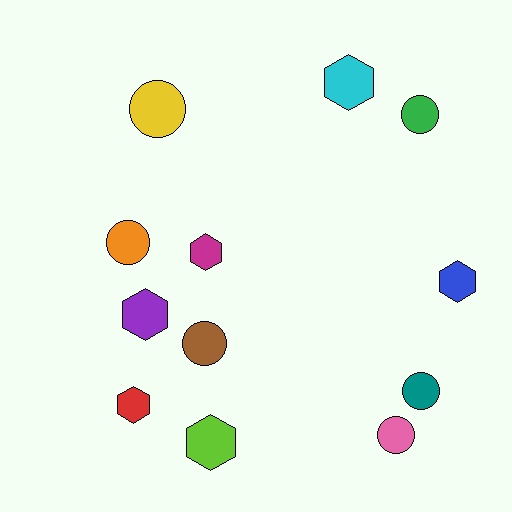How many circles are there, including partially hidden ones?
There are 6 circles.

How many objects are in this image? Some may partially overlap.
There are 12 objects.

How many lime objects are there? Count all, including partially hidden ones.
There is 1 lime object.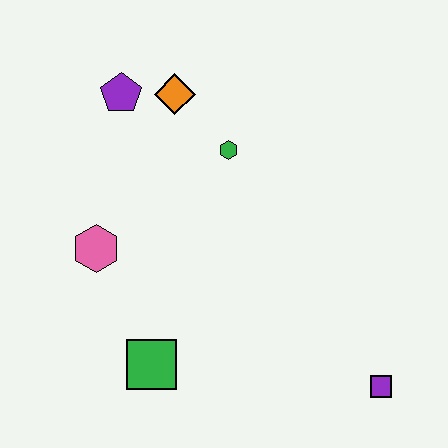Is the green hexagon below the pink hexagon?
No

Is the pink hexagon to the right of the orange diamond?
No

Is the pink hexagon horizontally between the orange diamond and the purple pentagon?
No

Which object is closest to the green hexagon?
The orange diamond is closest to the green hexagon.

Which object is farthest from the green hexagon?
The purple square is farthest from the green hexagon.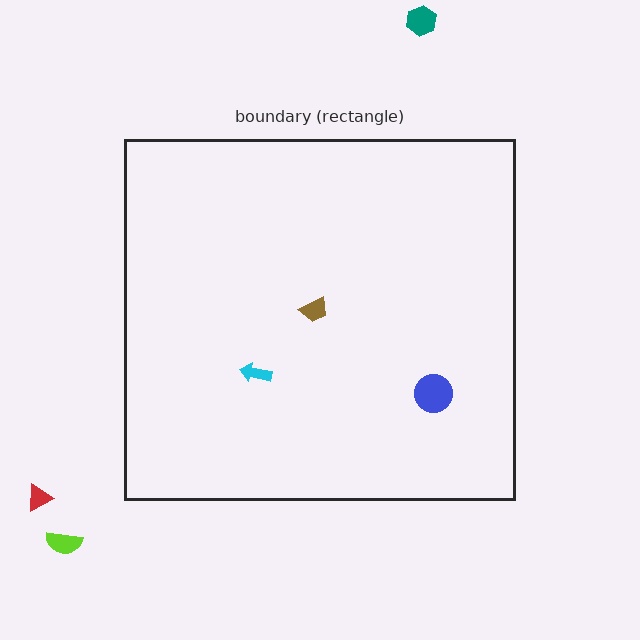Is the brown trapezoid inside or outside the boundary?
Inside.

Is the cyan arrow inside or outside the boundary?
Inside.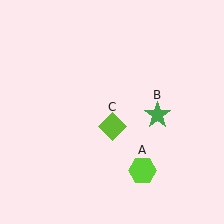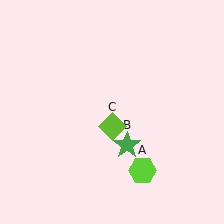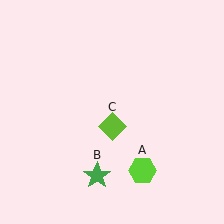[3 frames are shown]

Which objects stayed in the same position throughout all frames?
Lime hexagon (object A) and lime diamond (object C) remained stationary.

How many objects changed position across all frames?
1 object changed position: green star (object B).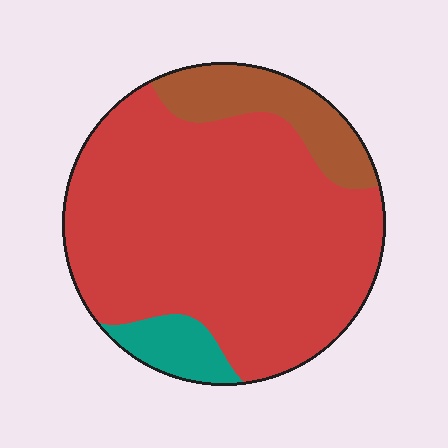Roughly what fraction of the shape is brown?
Brown takes up about one eighth (1/8) of the shape.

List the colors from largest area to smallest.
From largest to smallest: red, brown, teal.